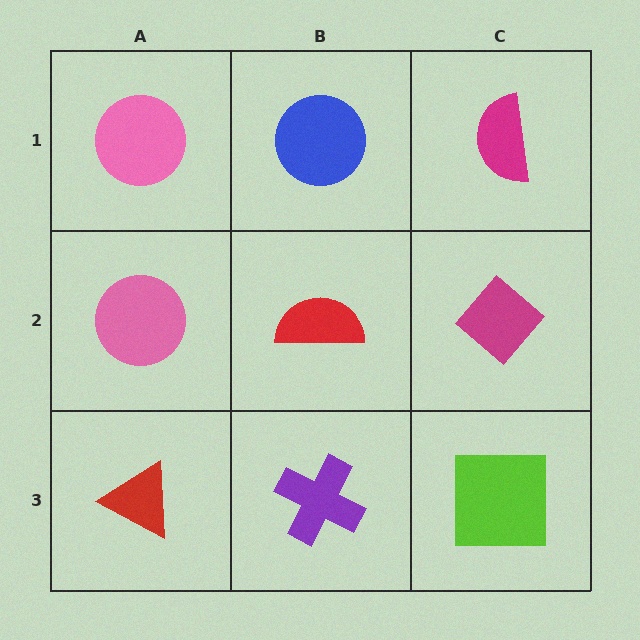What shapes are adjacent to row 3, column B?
A red semicircle (row 2, column B), a red triangle (row 3, column A), a lime square (row 3, column C).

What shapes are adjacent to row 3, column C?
A magenta diamond (row 2, column C), a purple cross (row 3, column B).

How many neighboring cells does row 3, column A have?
2.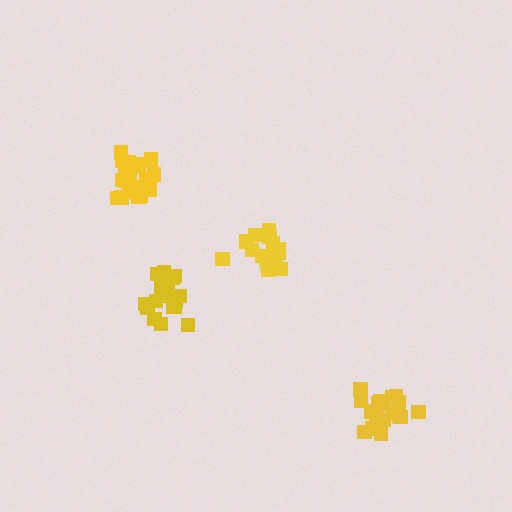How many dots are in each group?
Group 1: 20 dots, Group 2: 19 dots, Group 3: 19 dots, Group 4: 19 dots (77 total).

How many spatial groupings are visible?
There are 4 spatial groupings.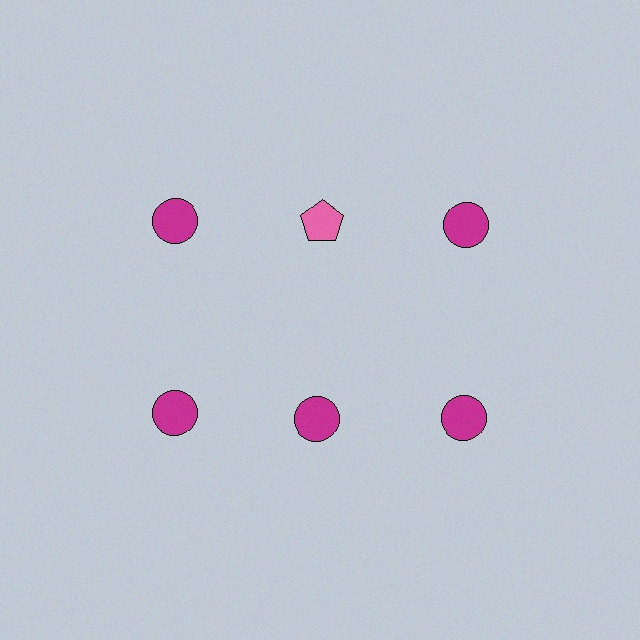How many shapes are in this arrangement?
There are 6 shapes arranged in a grid pattern.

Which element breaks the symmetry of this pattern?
The pink pentagon in the top row, second from left column breaks the symmetry. All other shapes are magenta circles.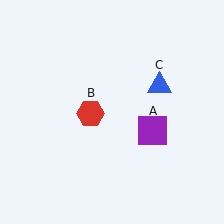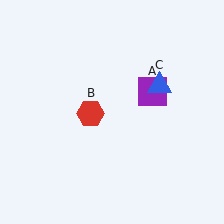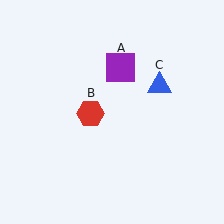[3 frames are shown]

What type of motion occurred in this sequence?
The purple square (object A) rotated counterclockwise around the center of the scene.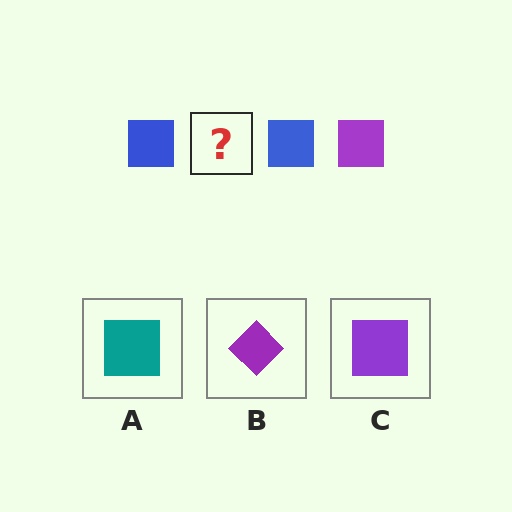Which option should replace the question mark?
Option C.